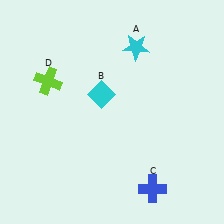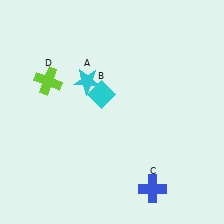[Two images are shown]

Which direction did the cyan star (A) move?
The cyan star (A) moved left.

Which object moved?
The cyan star (A) moved left.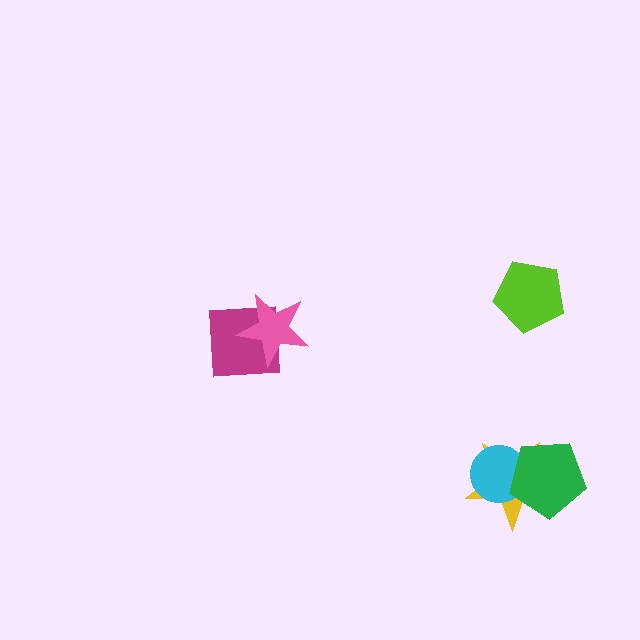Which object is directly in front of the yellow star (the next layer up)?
The cyan circle is directly in front of the yellow star.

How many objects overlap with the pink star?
1 object overlaps with the pink star.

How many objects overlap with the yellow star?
2 objects overlap with the yellow star.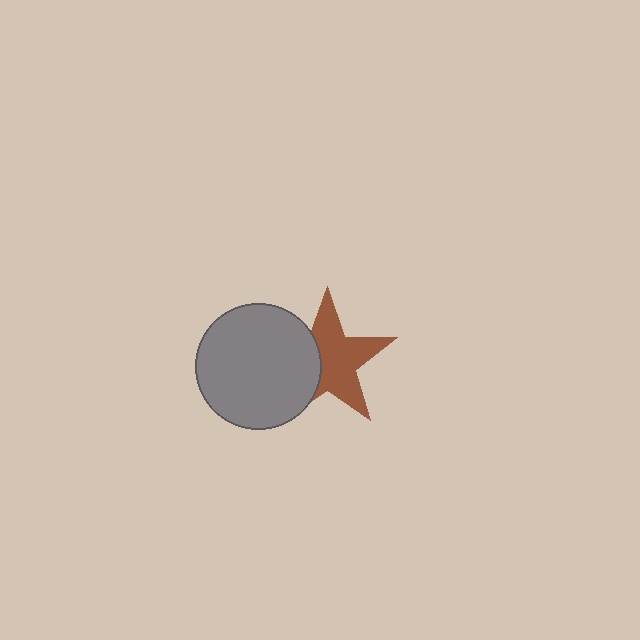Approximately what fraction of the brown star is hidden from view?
Roughly 36% of the brown star is hidden behind the gray circle.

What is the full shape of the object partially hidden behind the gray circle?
The partially hidden object is a brown star.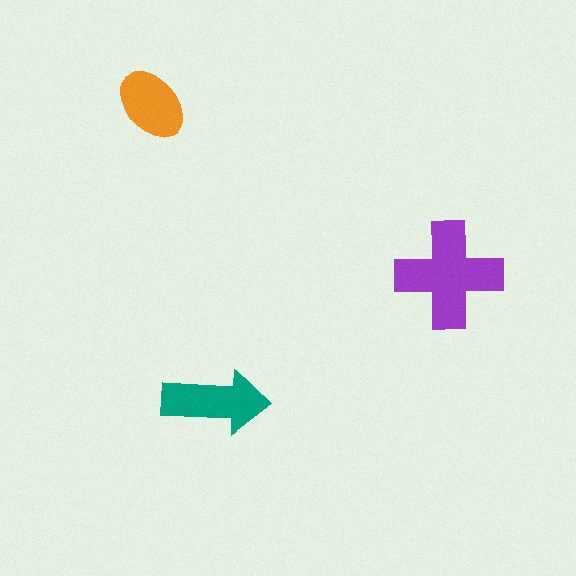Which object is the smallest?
The orange ellipse.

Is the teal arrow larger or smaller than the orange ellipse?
Larger.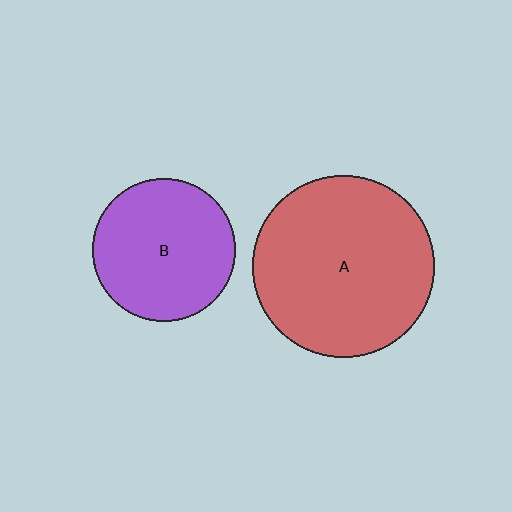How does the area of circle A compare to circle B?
Approximately 1.6 times.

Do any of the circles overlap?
No, none of the circles overlap.